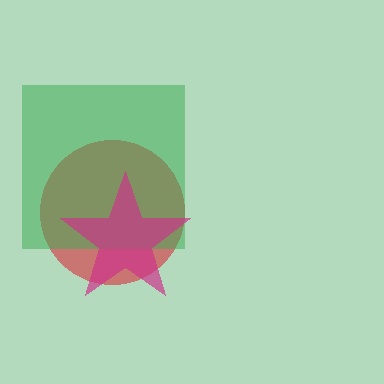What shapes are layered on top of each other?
The layered shapes are: a red circle, a green square, a magenta star.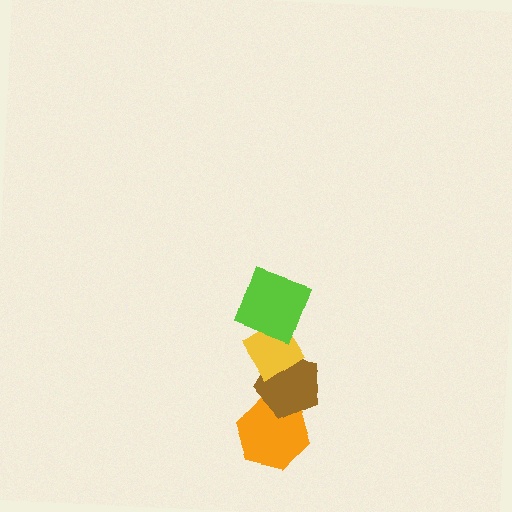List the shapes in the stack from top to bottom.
From top to bottom: the lime square, the yellow diamond, the brown pentagon, the orange hexagon.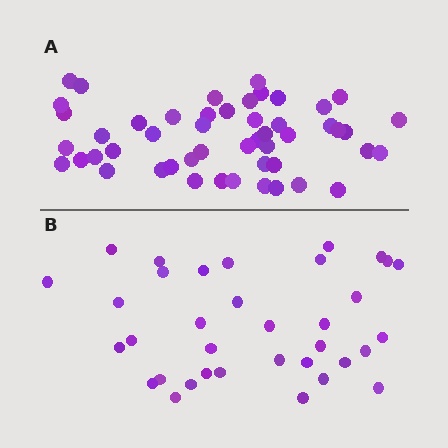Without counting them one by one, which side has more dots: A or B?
Region A (the top region) has more dots.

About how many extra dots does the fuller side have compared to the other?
Region A has approximately 15 more dots than region B.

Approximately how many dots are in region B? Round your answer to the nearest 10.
About 40 dots. (The exact count is 35, which rounds to 40.)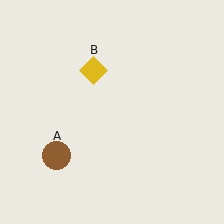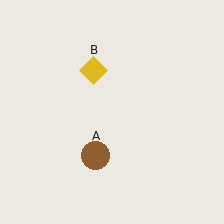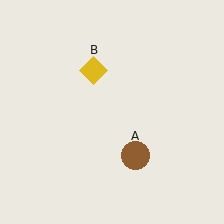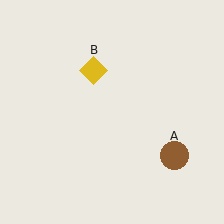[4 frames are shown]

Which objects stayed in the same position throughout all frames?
Yellow diamond (object B) remained stationary.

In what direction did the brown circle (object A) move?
The brown circle (object A) moved right.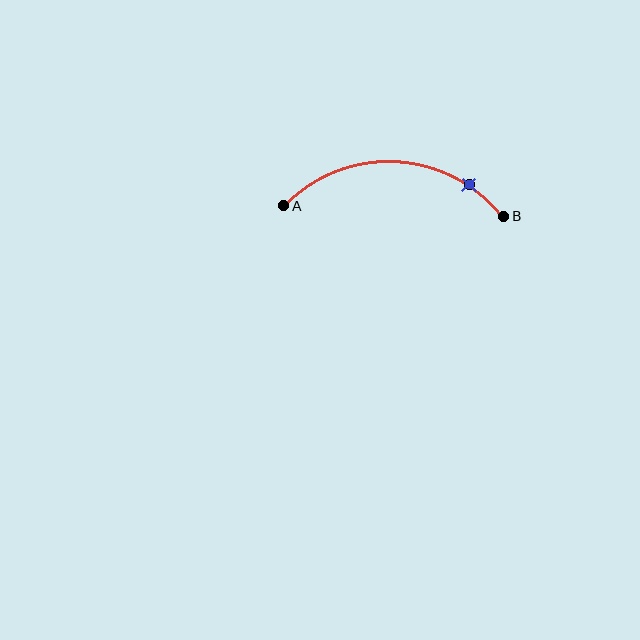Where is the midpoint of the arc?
The arc midpoint is the point on the curve farthest from the straight line joining A and B. It sits above that line.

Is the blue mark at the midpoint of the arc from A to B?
No. The blue mark lies on the arc but is closer to endpoint B. The arc midpoint would be at the point on the curve equidistant along the arc from both A and B.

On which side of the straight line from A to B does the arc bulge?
The arc bulges above the straight line connecting A and B.